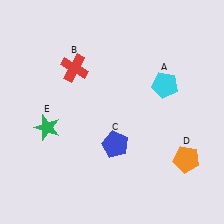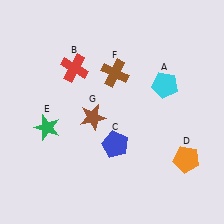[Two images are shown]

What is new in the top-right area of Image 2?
A brown cross (F) was added in the top-right area of Image 2.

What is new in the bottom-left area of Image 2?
A brown star (G) was added in the bottom-left area of Image 2.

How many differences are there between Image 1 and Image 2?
There are 2 differences between the two images.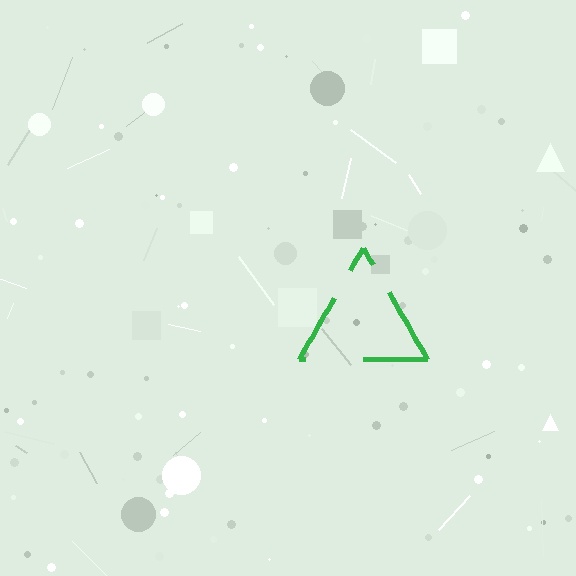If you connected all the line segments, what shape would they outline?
They would outline a triangle.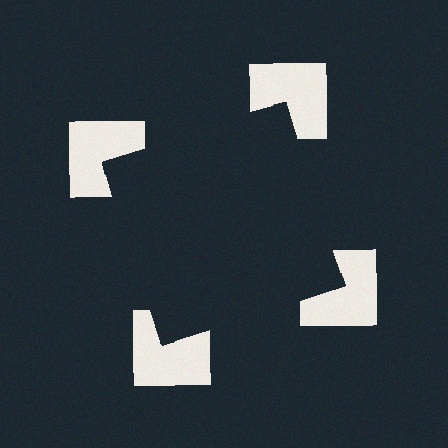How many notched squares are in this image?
There are 4 — one at each vertex of the illusory square.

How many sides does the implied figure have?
4 sides.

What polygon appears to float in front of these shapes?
An illusory square — its edges are inferred from the aligned wedge cuts in the notched squares, not physically drawn.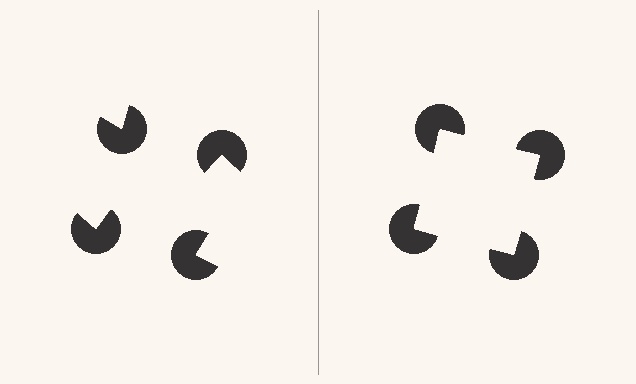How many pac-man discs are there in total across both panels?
8 — 4 on each side.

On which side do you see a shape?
An illusory square appears on the right side. On the left side the wedge cuts are rotated, so no coherent shape forms.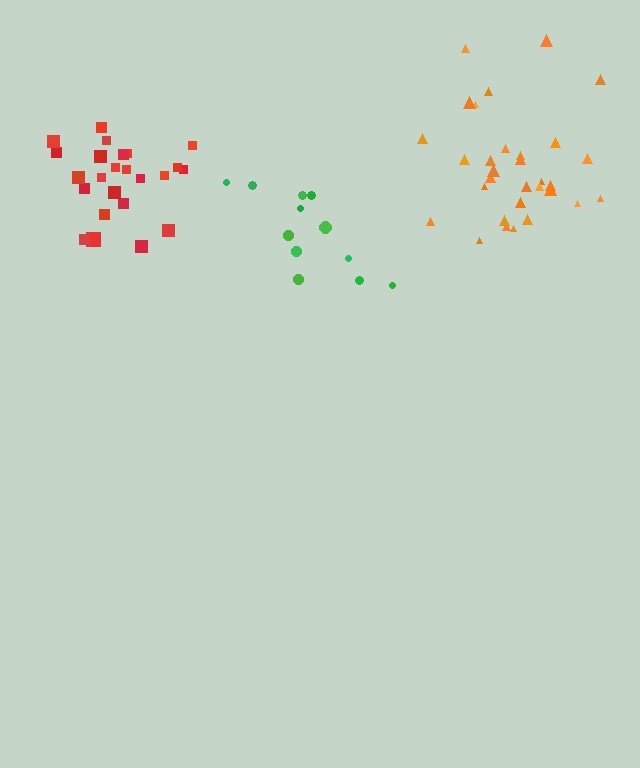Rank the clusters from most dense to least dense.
red, orange, green.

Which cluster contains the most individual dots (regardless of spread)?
Orange (31).